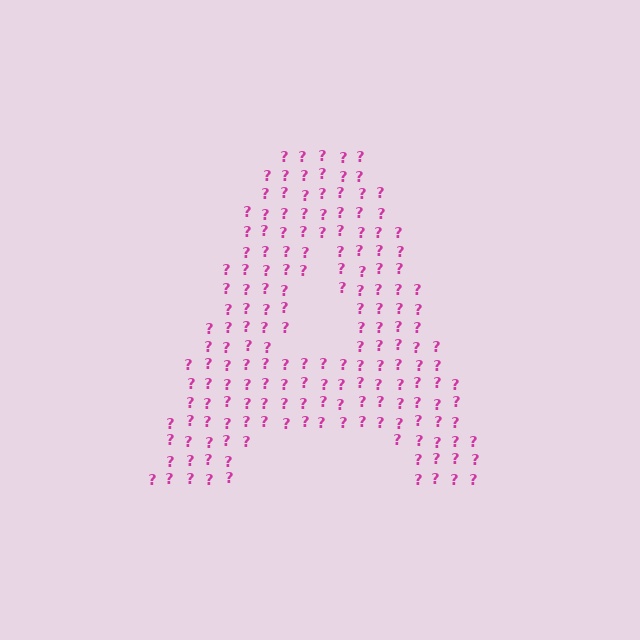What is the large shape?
The large shape is the letter A.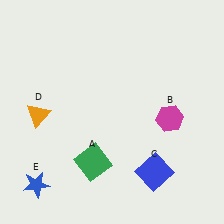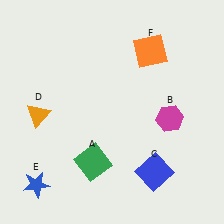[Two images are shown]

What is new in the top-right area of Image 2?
An orange square (F) was added in the top-right area of Image 2.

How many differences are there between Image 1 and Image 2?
There is 1 difference between the two images.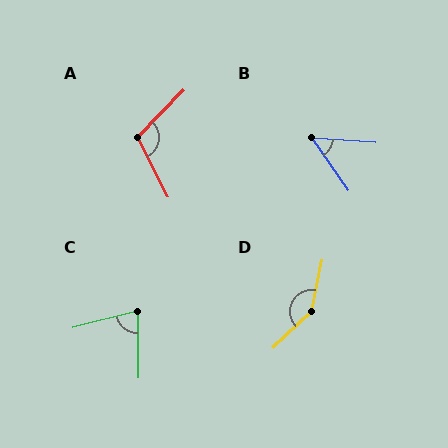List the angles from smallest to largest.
B (52°), C (76°), A (108°), D (145°).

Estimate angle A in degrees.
Approximately 108 degrees.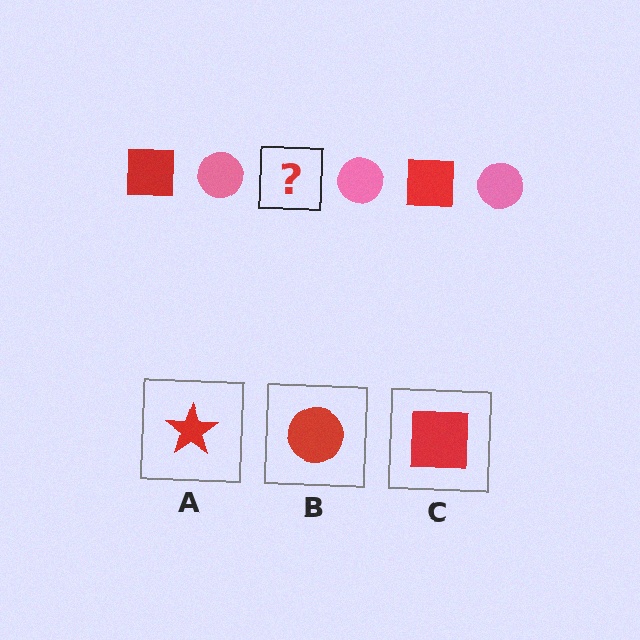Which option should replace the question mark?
Option C.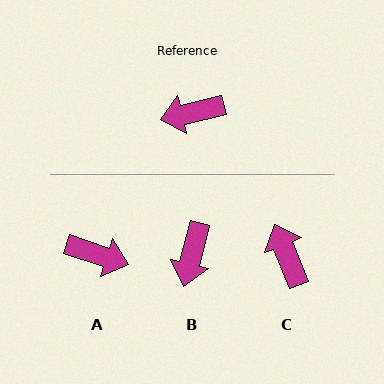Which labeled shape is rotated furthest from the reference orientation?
A, about 149 degrees away.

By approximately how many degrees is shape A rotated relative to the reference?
Approximately 149 degrees counter-clockwise.